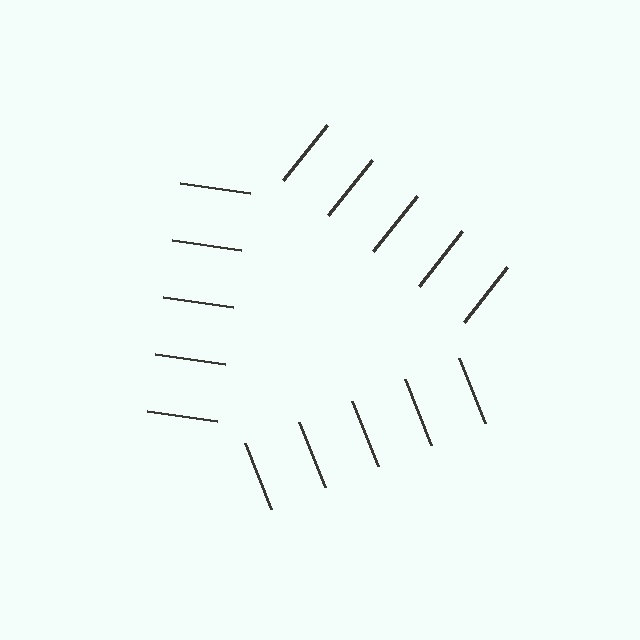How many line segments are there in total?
15 — 5 along each of the 3 edges.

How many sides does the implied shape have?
3 sides — the line-ends trace a triangle.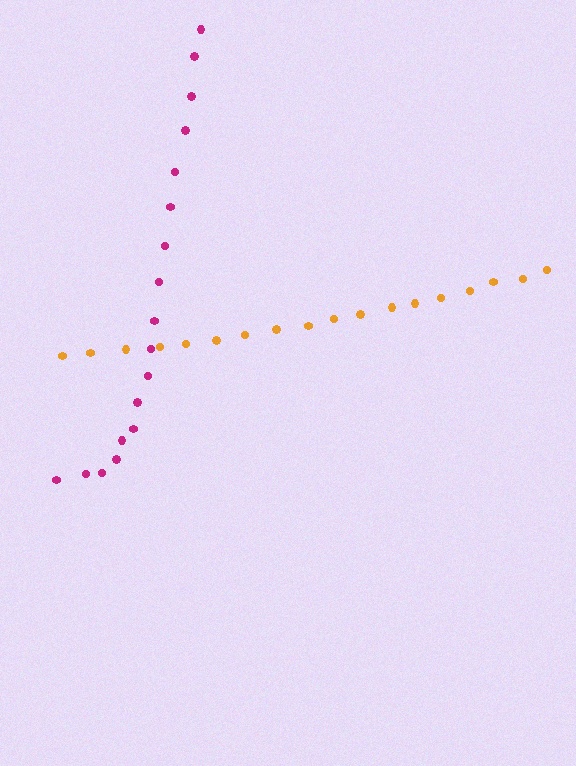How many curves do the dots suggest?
There are 2 distinct paths.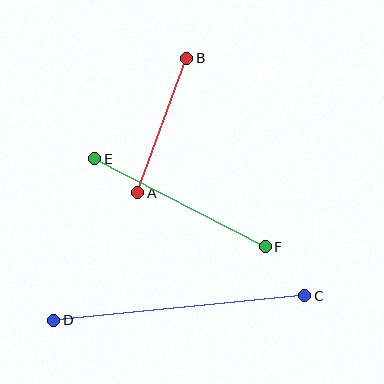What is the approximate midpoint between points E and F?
The midpoint is at approximately (180, 203) pixels.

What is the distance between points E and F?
The distance is approximately 192 pixels.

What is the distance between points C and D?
The distance is approximately 252 pixels.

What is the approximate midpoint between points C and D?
The midpoint is at approximately (179, 308) pixels.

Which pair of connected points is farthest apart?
Points C and D are farthest apart.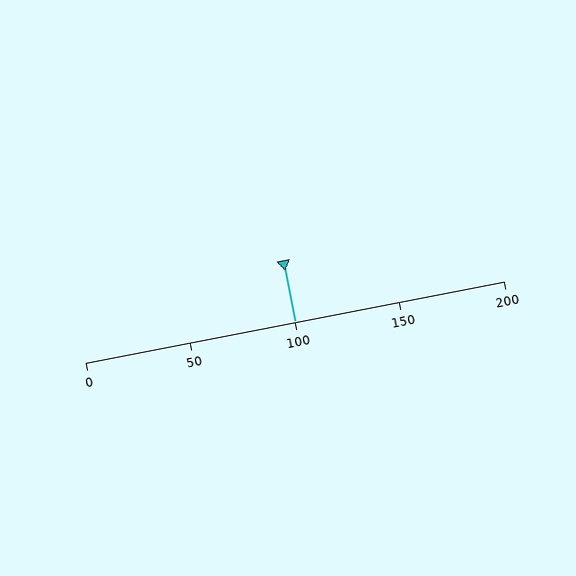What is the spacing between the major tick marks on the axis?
The major ticks are spaced 50 apart.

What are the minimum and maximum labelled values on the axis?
The axis runs from 0 to 200.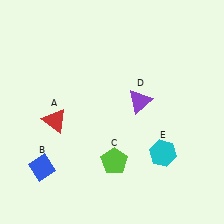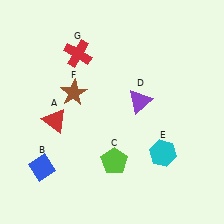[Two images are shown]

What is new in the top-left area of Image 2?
A red cross (G) was added in the top-left area of Image 2.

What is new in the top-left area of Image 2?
A brown star (F) was added in the top-left area of Image 2.